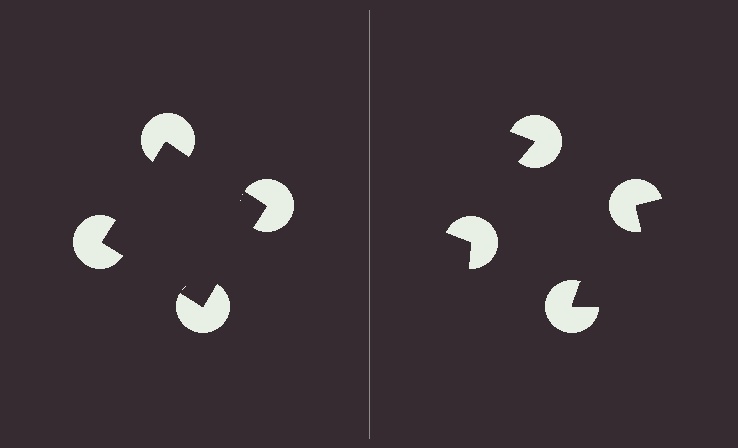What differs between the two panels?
The pac-man discs are positioned identically on both sides; only the wedge orientations differ. On the left they align to a square; on the right they are misaligned.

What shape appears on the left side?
An illusory square.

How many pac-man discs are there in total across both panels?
8 — 4 on each side.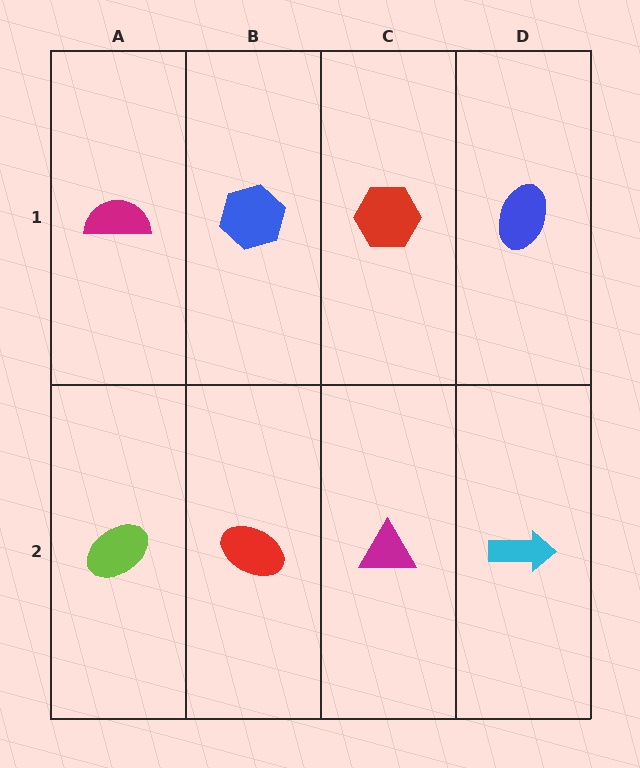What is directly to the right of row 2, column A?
A red ellipse.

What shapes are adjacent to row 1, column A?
A lime ellipse (row 2, column A), a blue hexagon (row 1, column B).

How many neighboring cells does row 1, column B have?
3.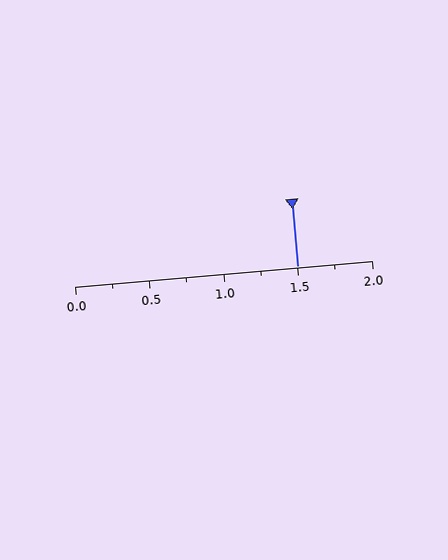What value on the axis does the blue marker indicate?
The marker indicates approximately 1.5.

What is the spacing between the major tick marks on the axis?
The major ticks are spaced 0.5 apart.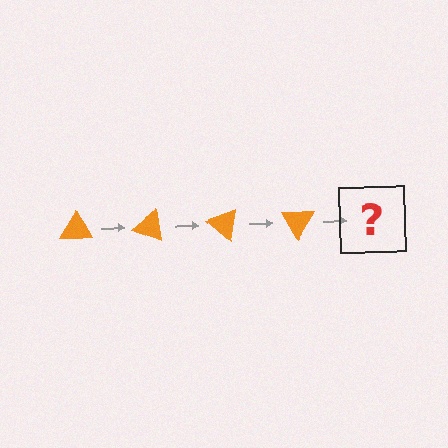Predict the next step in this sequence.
The next step is an orange triangle rotated 80 degrees.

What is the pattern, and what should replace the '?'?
The pattern is that the triangle rotates 20 degrees each step. The '?' should be an orange triangle rotated 80 degrees.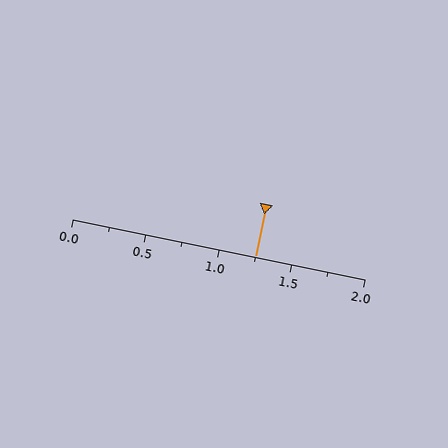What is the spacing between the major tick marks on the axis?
The major ticks are spaced 0.5 apart.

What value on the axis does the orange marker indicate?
The marker indicates approximately 1.25.